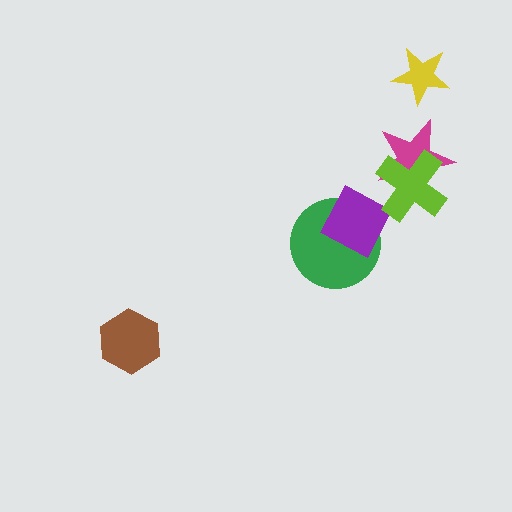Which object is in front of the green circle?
The purple square is in front of the green circle.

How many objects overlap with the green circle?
1 object overlaps with the green circle.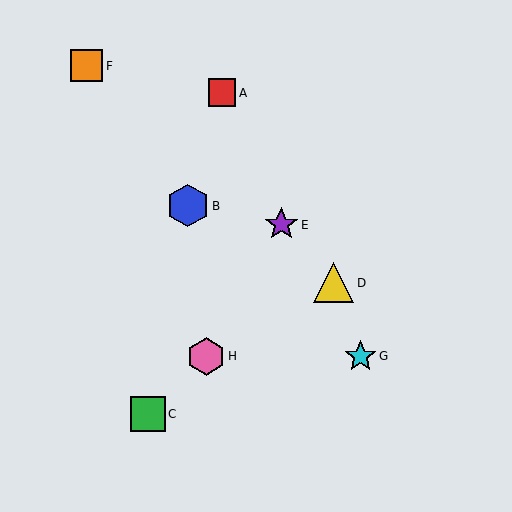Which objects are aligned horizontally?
Objects G, H are aligned horizontally.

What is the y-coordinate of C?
Object C is at y≈414.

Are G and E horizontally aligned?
No, G is at y≈356 and E is at y≈225.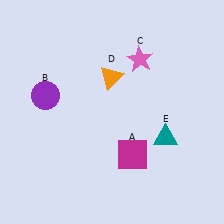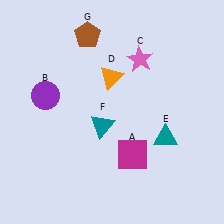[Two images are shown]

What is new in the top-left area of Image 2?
A brown pentagon (G) was added in the top-left area of Image 2.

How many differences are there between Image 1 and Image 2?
There are 2 differences between the two images.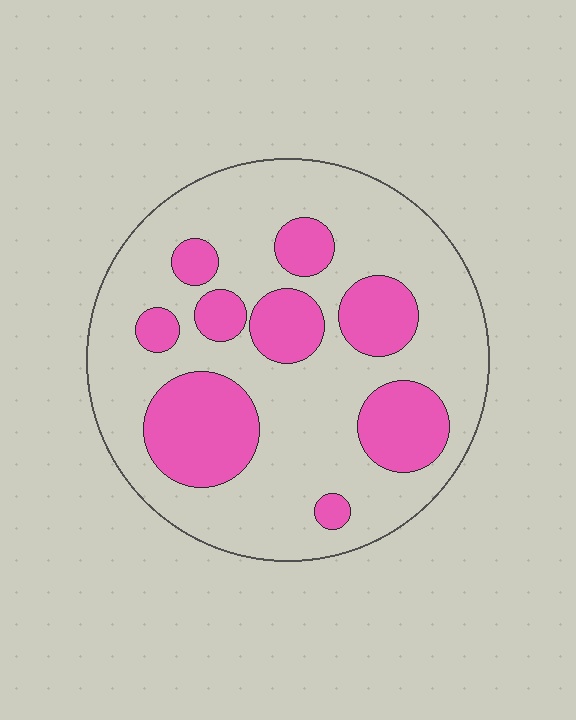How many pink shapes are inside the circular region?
9.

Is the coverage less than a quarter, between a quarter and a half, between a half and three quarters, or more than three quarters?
Between a quarter and a half.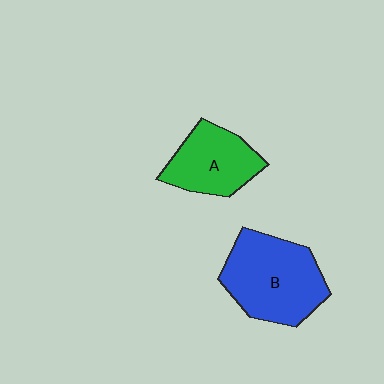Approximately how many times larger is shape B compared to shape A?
Approximately 1.4 times.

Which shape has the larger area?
Shape B (blue).